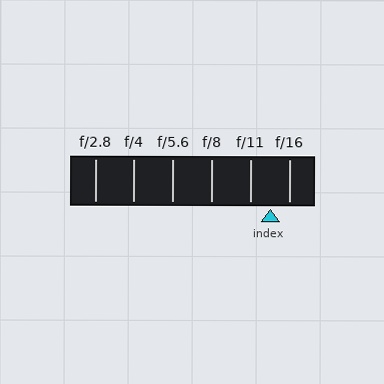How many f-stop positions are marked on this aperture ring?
There are 6 f-stop positions marked.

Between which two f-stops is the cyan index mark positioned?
The index mark is between f/11 and f/16.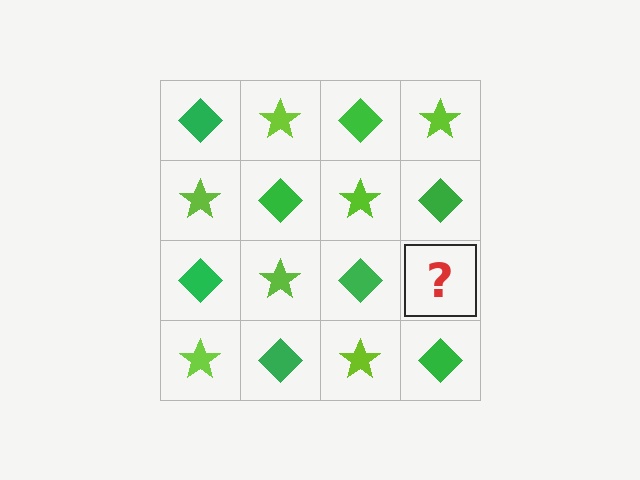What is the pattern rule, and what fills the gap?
The rule is that it alternates green diamond and lime star in a checkerboard pattern. The gap should be filled with a lime star.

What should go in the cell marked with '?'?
The missing cell should contain a lime star.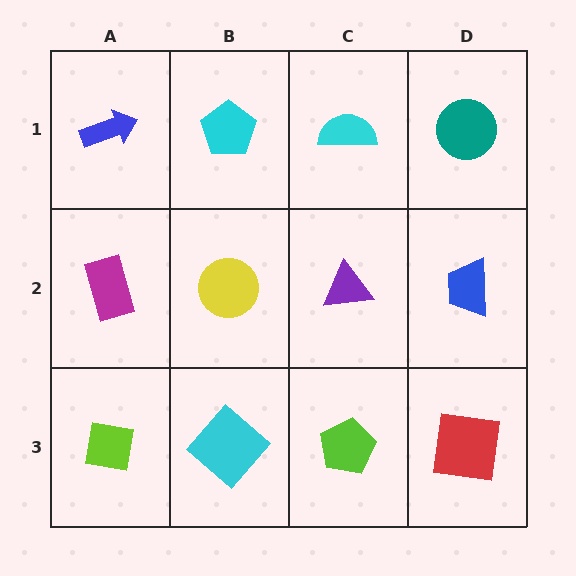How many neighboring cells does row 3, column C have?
3.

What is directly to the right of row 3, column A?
A cyan diamond.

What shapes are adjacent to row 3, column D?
A blue trapezoid (row 2, column D), a lime pentagon (row 3, column C).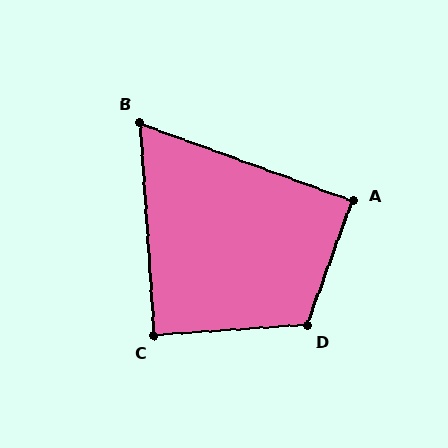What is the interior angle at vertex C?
Approximately 90 degrees (approximately right).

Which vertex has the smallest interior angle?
B, at approximately 66 degrees.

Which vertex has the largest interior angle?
D, at approximately 114 degrees.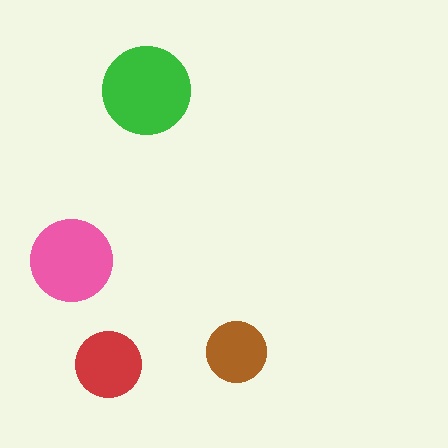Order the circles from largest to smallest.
the green one, the pink one, the red one, the brown one.